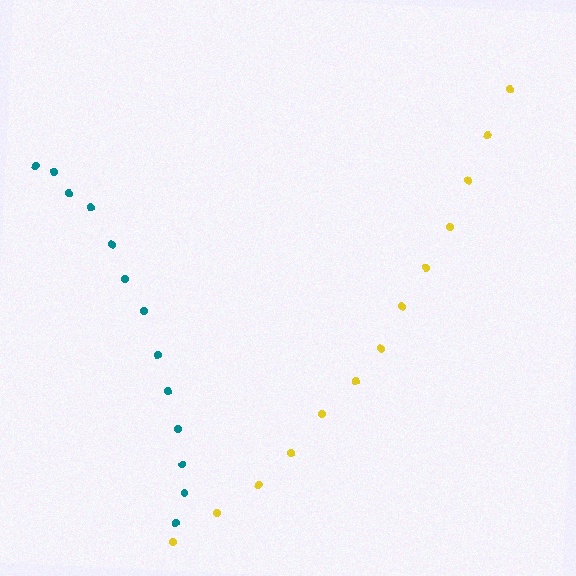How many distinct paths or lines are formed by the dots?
There are 2 distinct paths.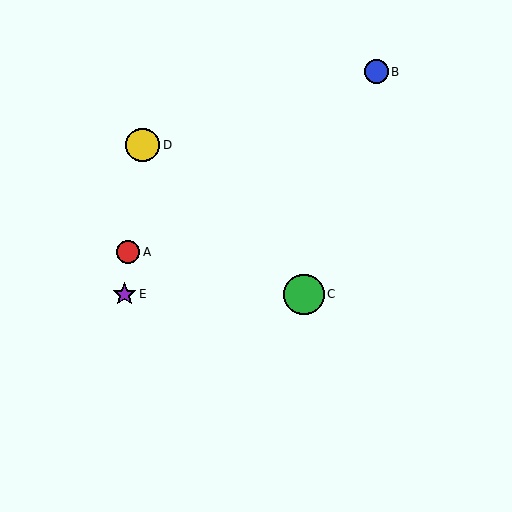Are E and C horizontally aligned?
Yes, both are at y≈294.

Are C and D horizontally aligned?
No, C is at y≈294 and D is at y≈145.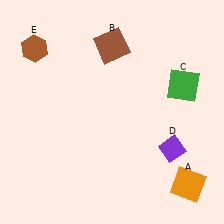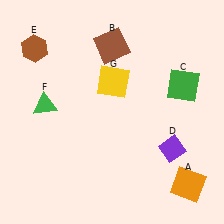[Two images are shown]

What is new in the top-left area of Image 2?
A green triangle (F) was added in the top-left area of Image 2.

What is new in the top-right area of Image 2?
A yellow square (G) was added in the top-right area of Image 2.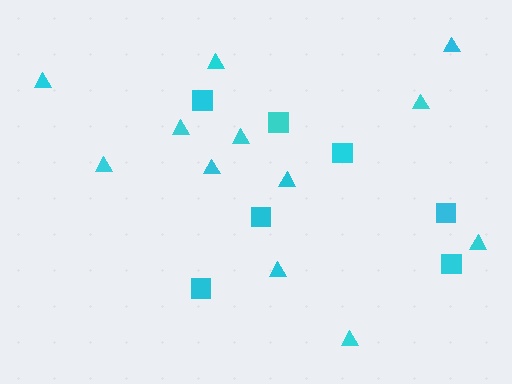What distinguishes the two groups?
There are 2 groups: one group of squares (7) and one group of triangles (12).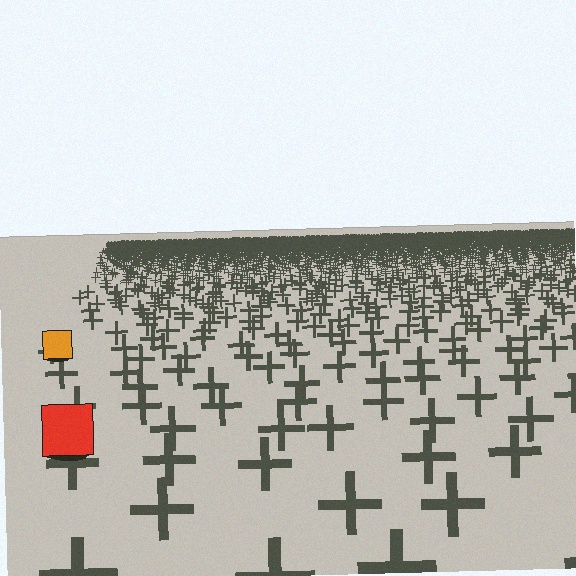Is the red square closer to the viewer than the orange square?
Yes. The red square is closer — you can tell from the texture gradient: the ground texture is coarser near it.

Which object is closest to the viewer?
The red square is closest. The texture marks near it are larger and more spread out.